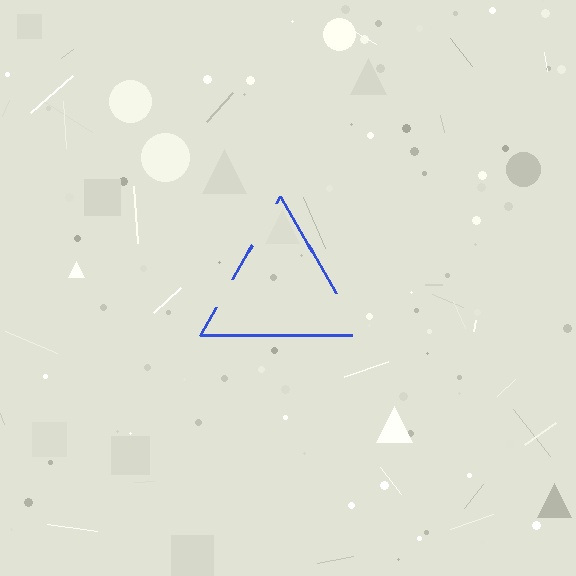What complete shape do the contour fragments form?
The contour fragments form a triangle.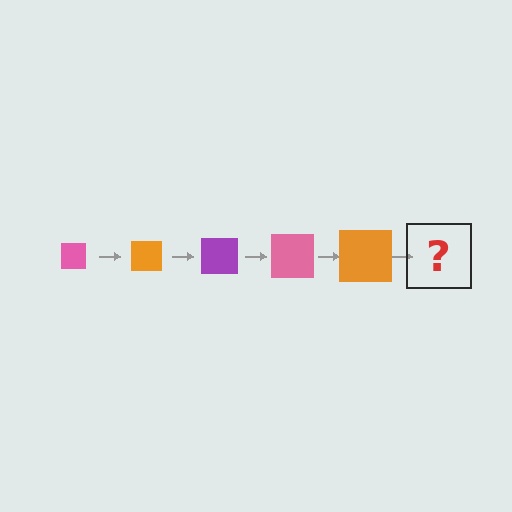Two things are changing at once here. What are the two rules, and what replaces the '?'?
The two rules are that the square grows larger each step and the color cycles through pink, orange, and purple. The '?' should be a purple square, larger than the previous one.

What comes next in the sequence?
The next element should be a purple square, larger than the previous one.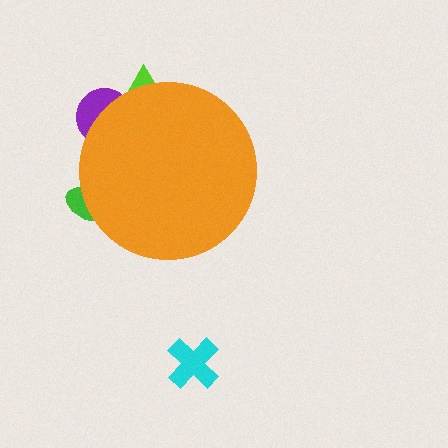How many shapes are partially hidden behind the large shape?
3 shapes are partially hidden.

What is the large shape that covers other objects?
An orange circle.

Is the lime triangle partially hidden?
Yes, the lime triangle is partially hidden behind the orange circle.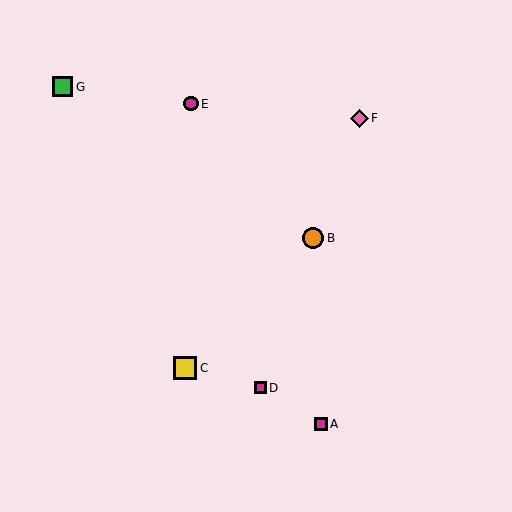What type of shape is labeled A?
Shape A is a magenta square.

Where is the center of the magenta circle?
The center of the magenta circle is at (191, 104).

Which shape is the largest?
The yellow square (labeled C) is the largest.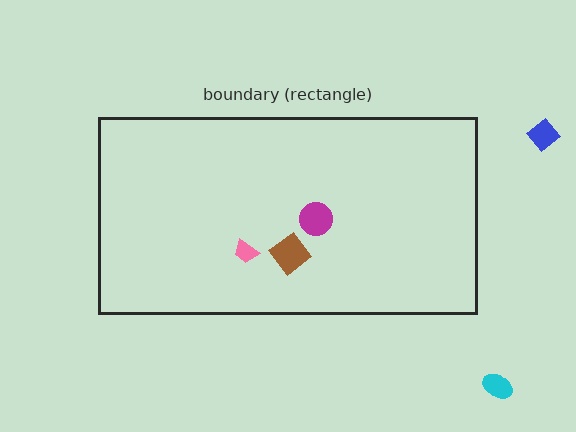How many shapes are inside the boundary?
3 inside, 2 outside.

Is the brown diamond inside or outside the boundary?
Inside.